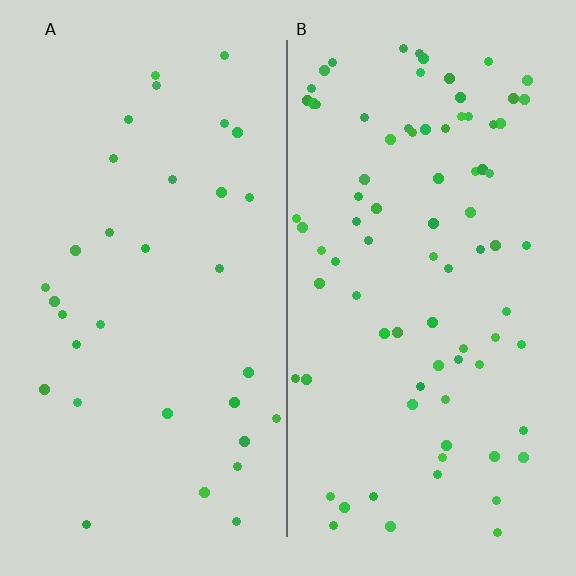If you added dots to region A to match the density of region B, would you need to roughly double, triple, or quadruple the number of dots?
Approximately triple.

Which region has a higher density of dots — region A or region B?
B (the right).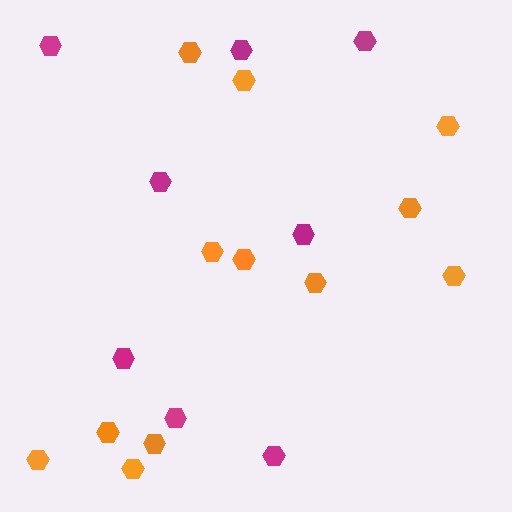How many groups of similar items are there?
There are 2 groups: one group of magenta hexagons (8) and one group of orange hexagons (12).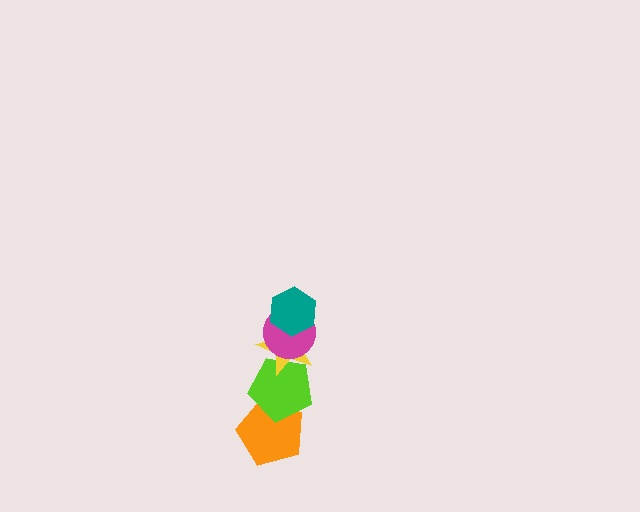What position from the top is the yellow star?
The yellow star is 3rd from the top.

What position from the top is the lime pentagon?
The lime pentagon is 4th from the top.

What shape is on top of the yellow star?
The magenta circle is on top of the yellow star.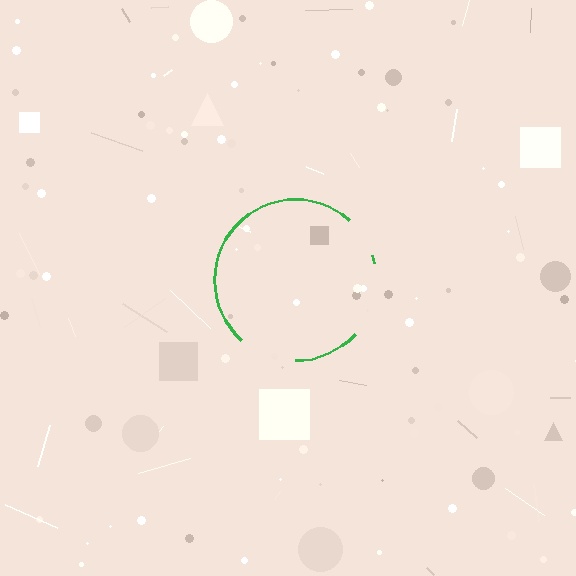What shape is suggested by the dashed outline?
The dashed outline suggests a circle.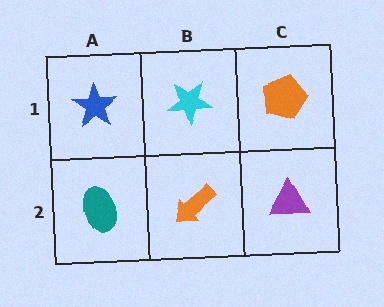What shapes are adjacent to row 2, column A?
A blue star (row 1, column A), an orange arrow (row 2, column B).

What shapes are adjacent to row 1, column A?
A teal ellipse (row 2, column A), a cyan star (row 1, column B).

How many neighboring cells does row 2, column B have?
3.